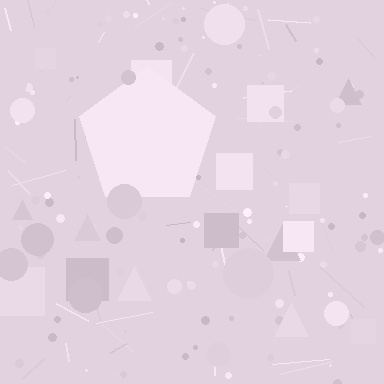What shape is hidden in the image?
A pentagon is hidden in the image.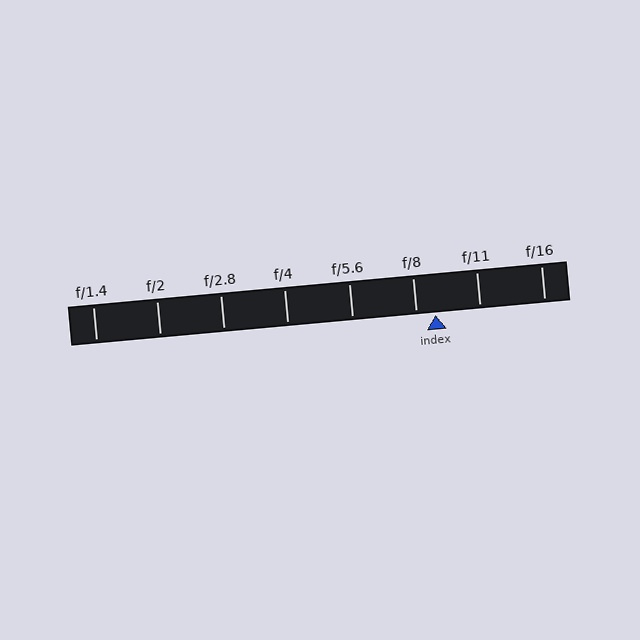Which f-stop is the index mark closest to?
The index mark is closest to f/8.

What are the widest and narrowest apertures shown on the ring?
The widest aperture shown is f/1.4 and the narrowest is f/16.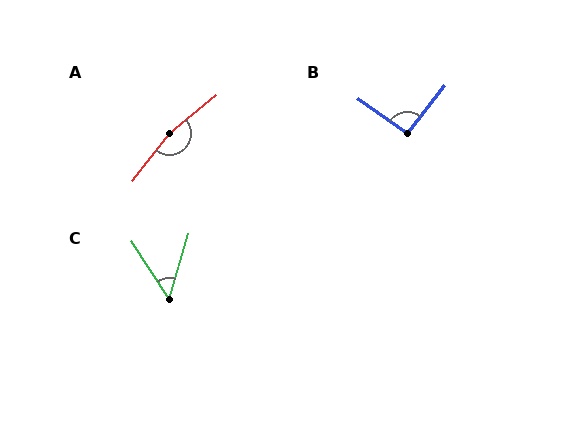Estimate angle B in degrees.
Approximately 93 degrees.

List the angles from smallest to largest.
C (49°), B (93°), A (167°).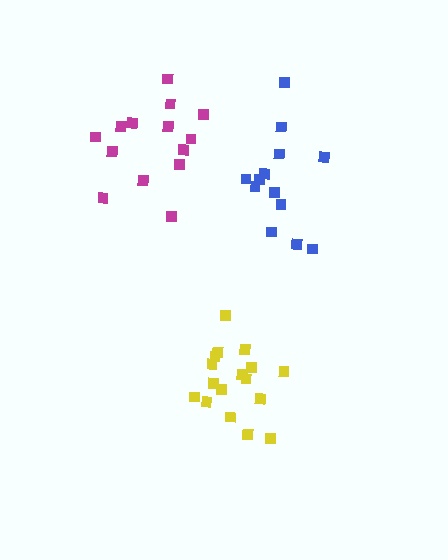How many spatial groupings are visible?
There are 3 spatial groupings.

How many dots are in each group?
Group 1: 13 dots, Group 2: 14 dots, Group 3: 17 dots (44 total).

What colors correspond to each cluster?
The clusters are colored: blue, magenta, yellow.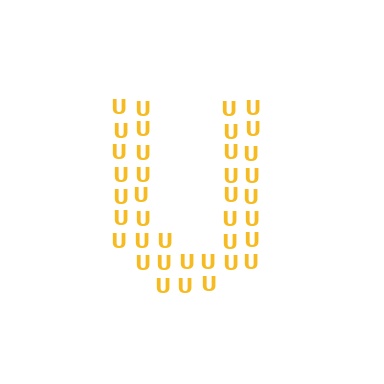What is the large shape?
The large shape is the letter U.